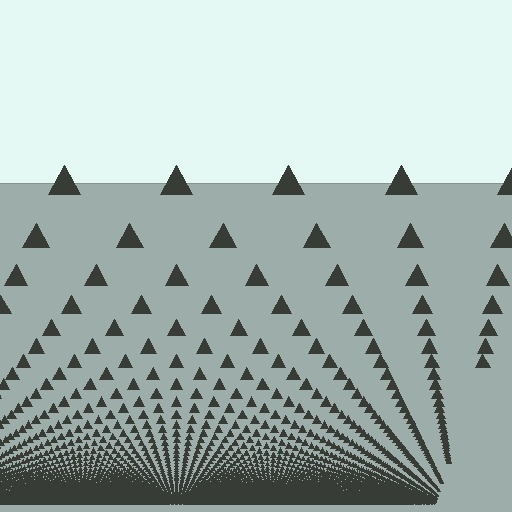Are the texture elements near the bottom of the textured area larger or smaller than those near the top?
Smaller. The gradient is inverted — elements near the bottom are smaller and denser.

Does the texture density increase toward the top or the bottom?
Density increases toward the bottom.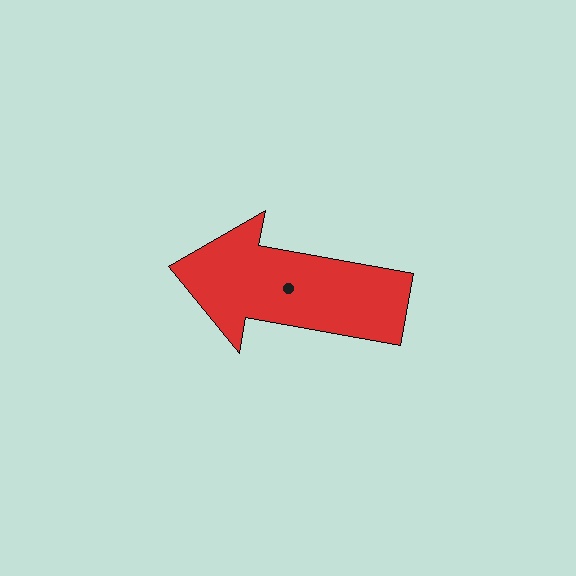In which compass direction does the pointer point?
West.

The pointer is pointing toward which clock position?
Roughly 9 o'clock.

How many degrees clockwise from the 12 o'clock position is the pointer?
Approximately 280 degrees.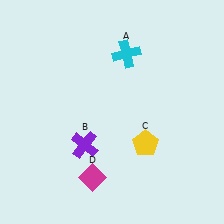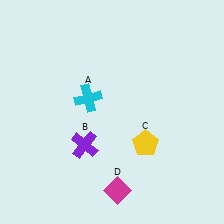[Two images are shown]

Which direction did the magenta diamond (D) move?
The magenta diamond (D) moved right.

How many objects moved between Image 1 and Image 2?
2 objects moved between the two images.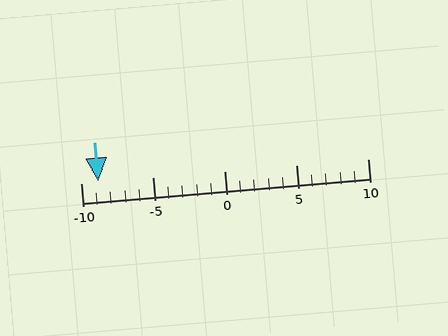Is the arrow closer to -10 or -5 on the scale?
The arrow is closer to -10.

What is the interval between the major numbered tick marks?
The major tick marks are spaced 5 units apart.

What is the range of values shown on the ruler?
The ruler shows values from -10 to 10.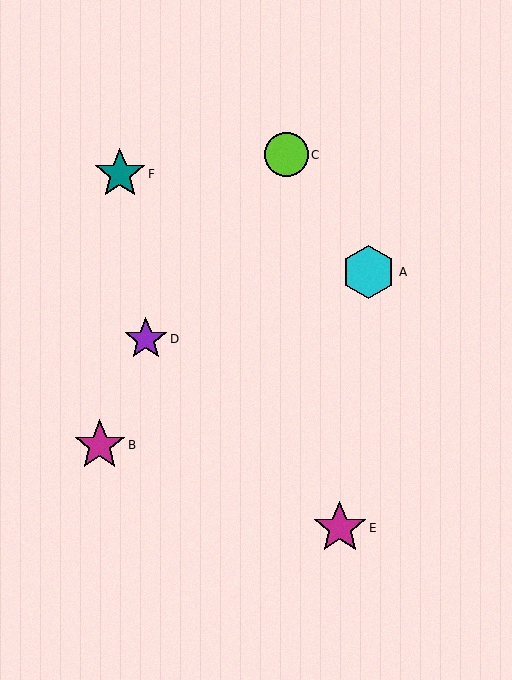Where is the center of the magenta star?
The center of the magenta star is at (100, 445).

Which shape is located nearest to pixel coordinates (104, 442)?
The magenta star (labeled B) at (100, 445) is nearest to that location.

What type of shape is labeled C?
Shape C is a lime circle.